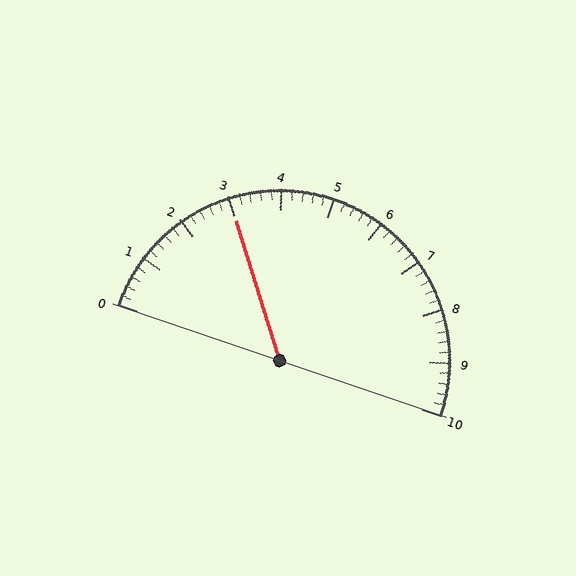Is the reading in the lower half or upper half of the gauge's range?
The reading is in the lower half of the range (0 to 10).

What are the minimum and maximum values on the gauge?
The gauge ranges from 0 to 10.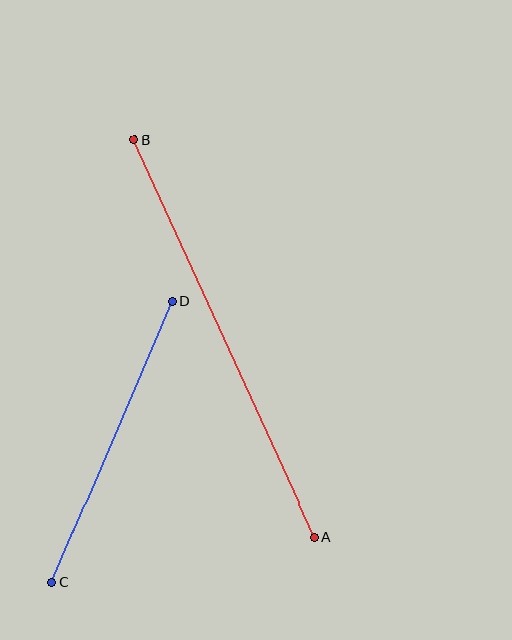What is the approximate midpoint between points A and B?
The midpoint is at approximately (225, 338) pixels.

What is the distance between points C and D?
The distance is approximately 306 pixels.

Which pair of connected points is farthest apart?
Points A and B are farthest apart.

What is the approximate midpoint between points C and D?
The midpoint is at approximately (112, 442) pixels.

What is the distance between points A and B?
The distance is approximately 437 pixels.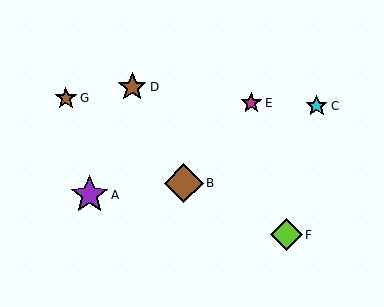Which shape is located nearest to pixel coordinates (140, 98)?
The brown star (labeled D) at (132, 87) is nearest to that location.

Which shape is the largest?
The brown diamond (labeled B) is the largest.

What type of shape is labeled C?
Shape C is a cyan star.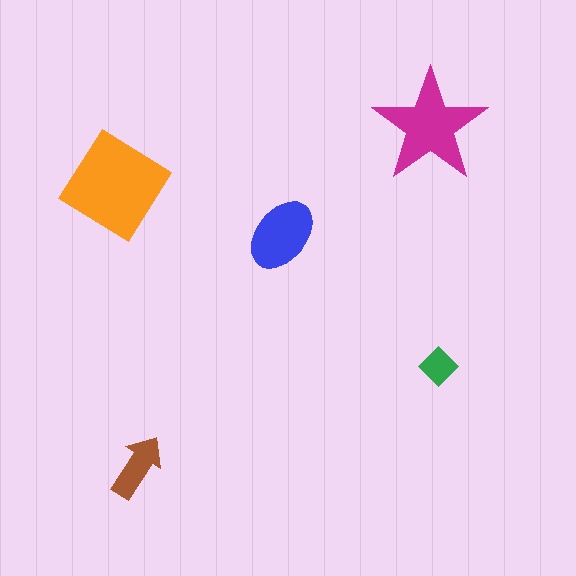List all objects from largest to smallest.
The orange diamond, the magenta star, the blue ellipse, the brown arrow, the green diamond.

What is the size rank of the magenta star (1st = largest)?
2nd.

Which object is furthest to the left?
The orange diamond is leftmost.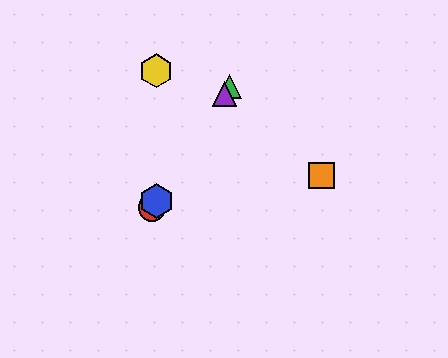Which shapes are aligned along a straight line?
The red circle, the blue hexagon, the green triangle, the purple triangle are aligned along a straight line.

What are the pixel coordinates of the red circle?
The red circle is at (152, 208).